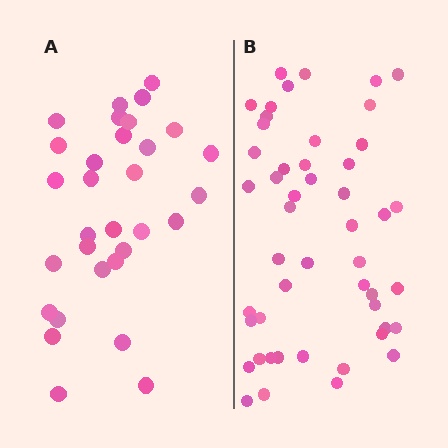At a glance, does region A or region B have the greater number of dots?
Region B (the right region) has more dots.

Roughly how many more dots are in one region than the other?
Region B has approximately 20 more dots than region A.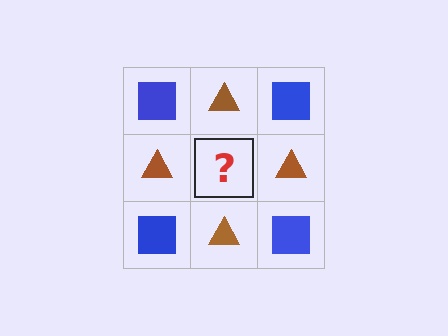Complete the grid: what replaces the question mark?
The question mark should be replaced with a blue square.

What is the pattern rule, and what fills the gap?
The rule is that it alternates blue square and brown triangle in a checkerboard pattern. The gap should be filled with a blue square.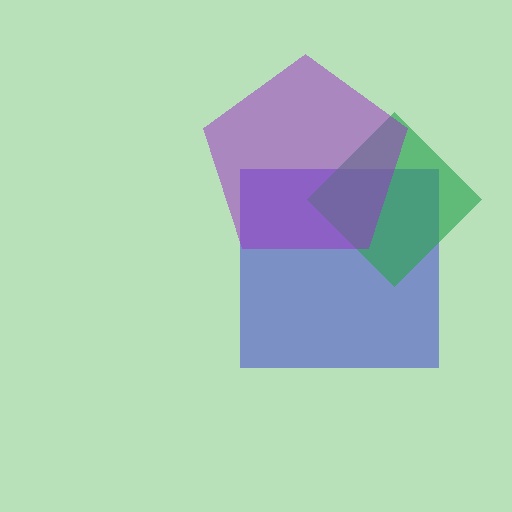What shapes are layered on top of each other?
The layered shapes are: a blue square, a green diamond, a purple pentagon.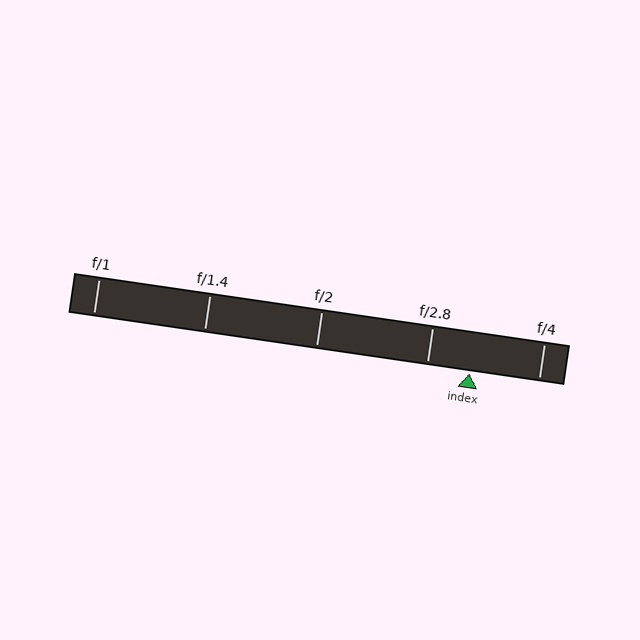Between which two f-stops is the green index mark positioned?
The index mark is between f/2.8 and f/4.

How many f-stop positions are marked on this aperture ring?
There are 5 f-stop positions marked.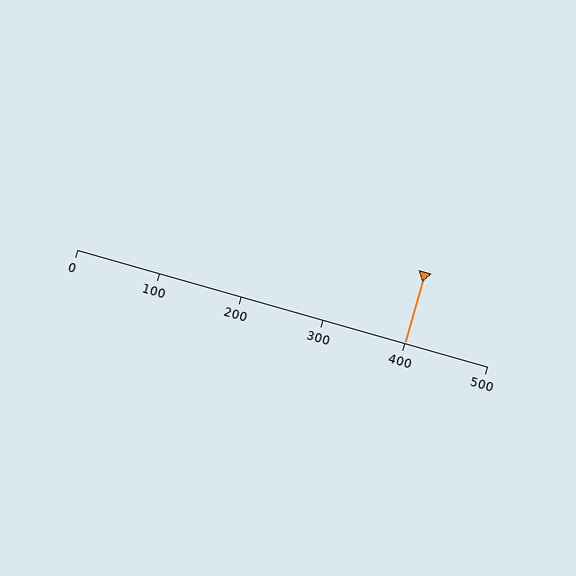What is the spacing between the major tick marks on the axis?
The major ticks are spaced 100 apart.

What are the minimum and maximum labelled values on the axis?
The axis runs from 0 to 500.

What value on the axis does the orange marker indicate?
The marker indicates approximately 400.